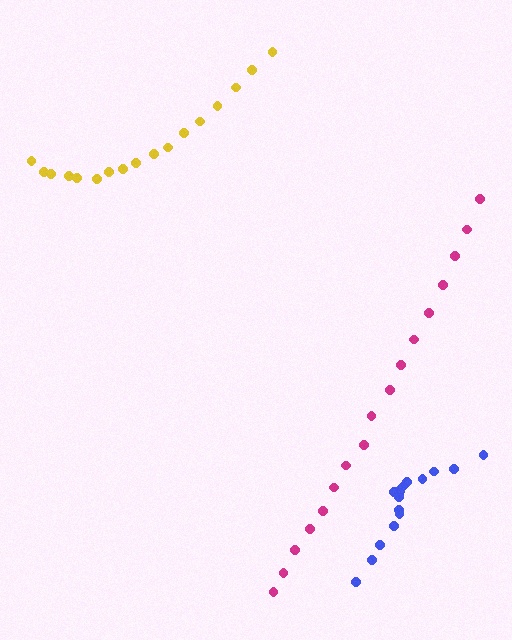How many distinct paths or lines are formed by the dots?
There are 3 distinct paths.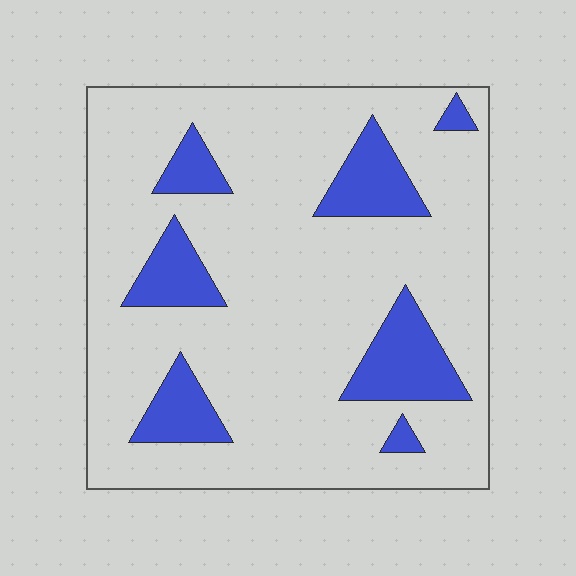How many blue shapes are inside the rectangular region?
7.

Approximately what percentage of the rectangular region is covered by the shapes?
Approximately 20%.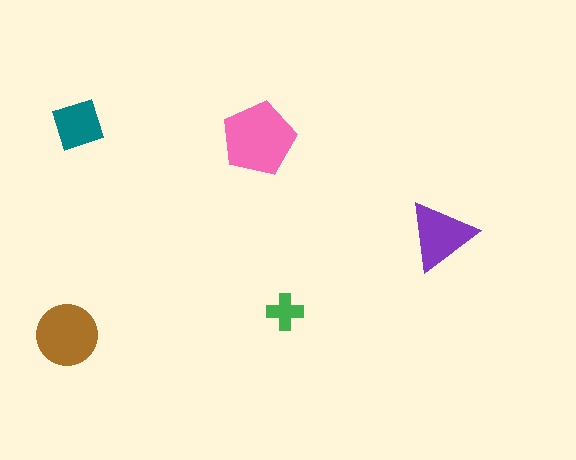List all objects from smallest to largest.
The green cross, the teal diamond, the purple triangle, the brown circle, the pink pentagon.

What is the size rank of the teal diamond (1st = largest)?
4th.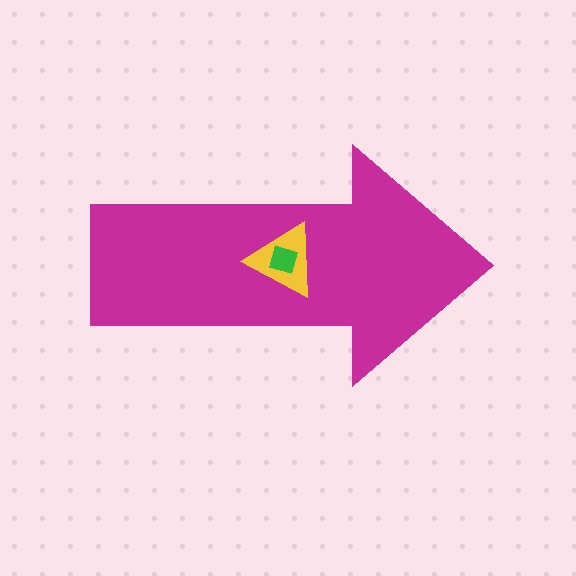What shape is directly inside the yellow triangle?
The green square.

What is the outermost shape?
The magenta arrow.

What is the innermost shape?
The green square.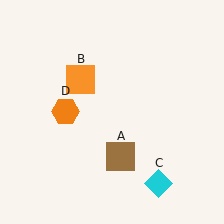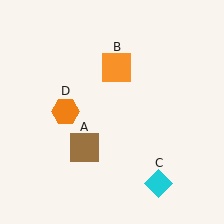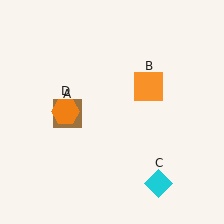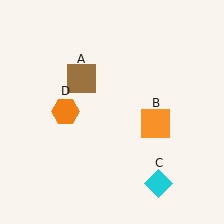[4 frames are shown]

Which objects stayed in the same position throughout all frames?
Cyan diamond (object C) and orange hexagon (object D) remained stationary.